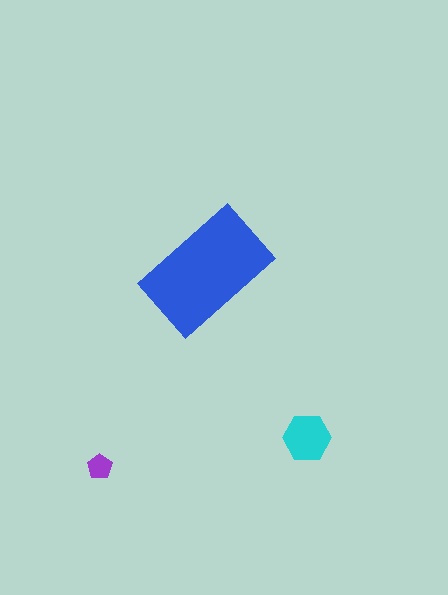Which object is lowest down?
The purple pentagon is bottommost.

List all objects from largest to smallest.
The blue rectangle, the cyan hexagon, the purple pentagon.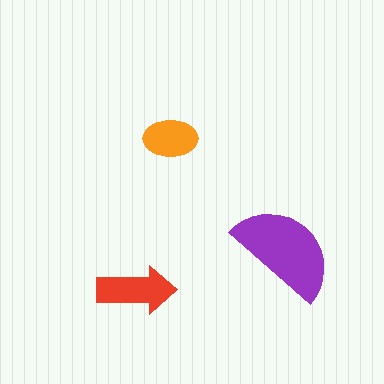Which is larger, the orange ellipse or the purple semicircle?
The purple semicircle.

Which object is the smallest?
The orange ellipse.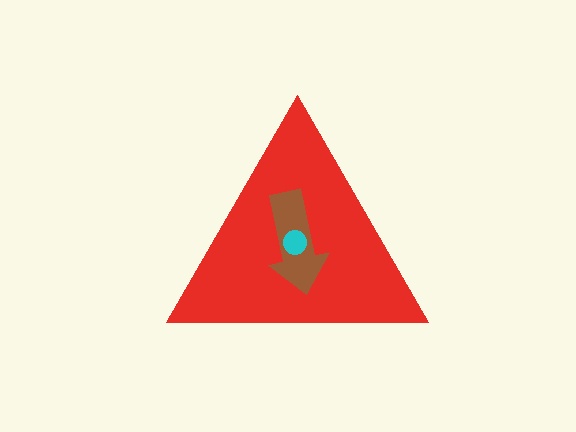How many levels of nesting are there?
3.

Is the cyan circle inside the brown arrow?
Yes.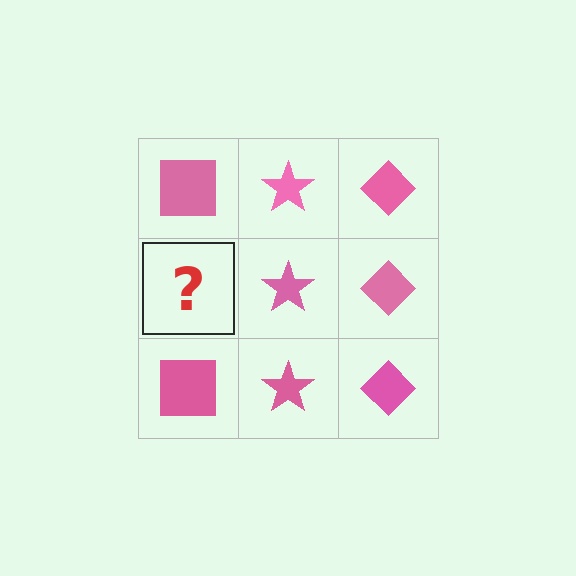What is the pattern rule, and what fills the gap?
The rule is that each column has a consistent shape. The gap should be filled with a pink square.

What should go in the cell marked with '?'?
The missing cell should contain a pink square.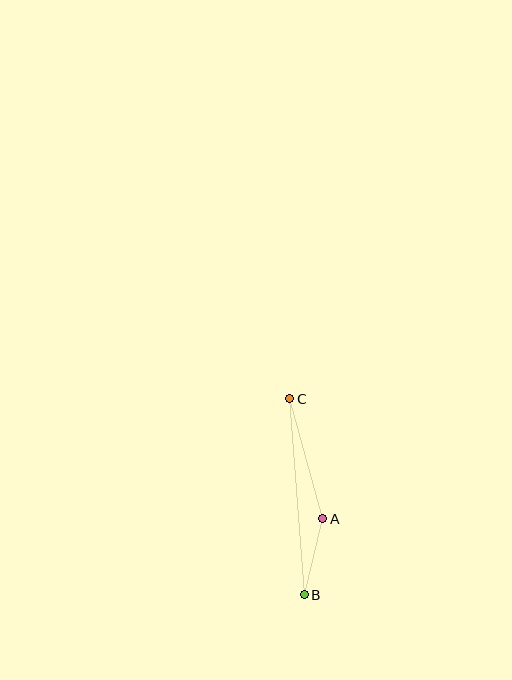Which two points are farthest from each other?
Points B and C are farthest from each other.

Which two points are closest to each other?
Points A and B are closest to each other.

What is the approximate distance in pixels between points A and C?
The distance between A and C is approximately 125 pixels.